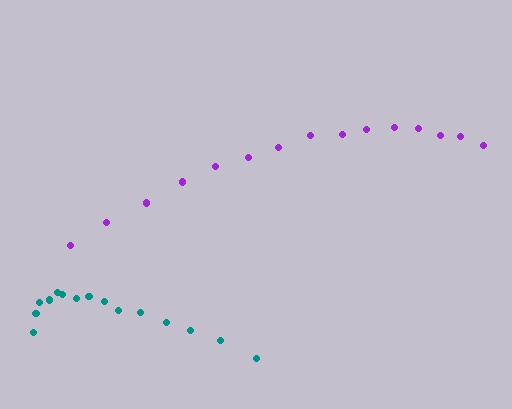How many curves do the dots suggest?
There are 2 distinct paths.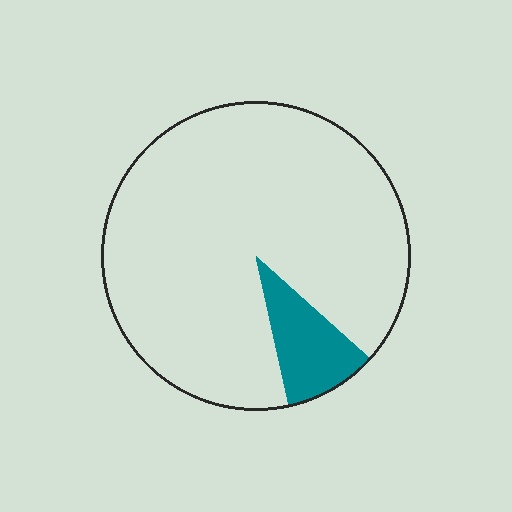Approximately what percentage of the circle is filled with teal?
Approximately 10%.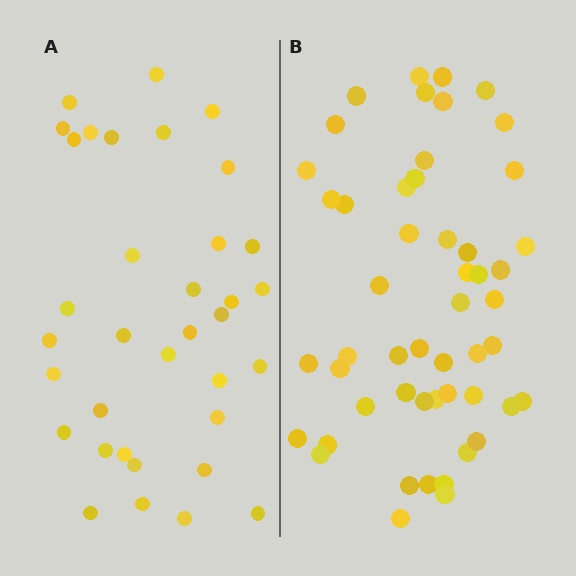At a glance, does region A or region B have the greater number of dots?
Region B (the right region) has more dots.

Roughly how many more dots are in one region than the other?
Region B has approximately 15 more dots than region A.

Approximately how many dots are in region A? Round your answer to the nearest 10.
About 40 dots. (The exact count is 35, which rounds to 40.)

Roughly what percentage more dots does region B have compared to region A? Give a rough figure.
About 45% more.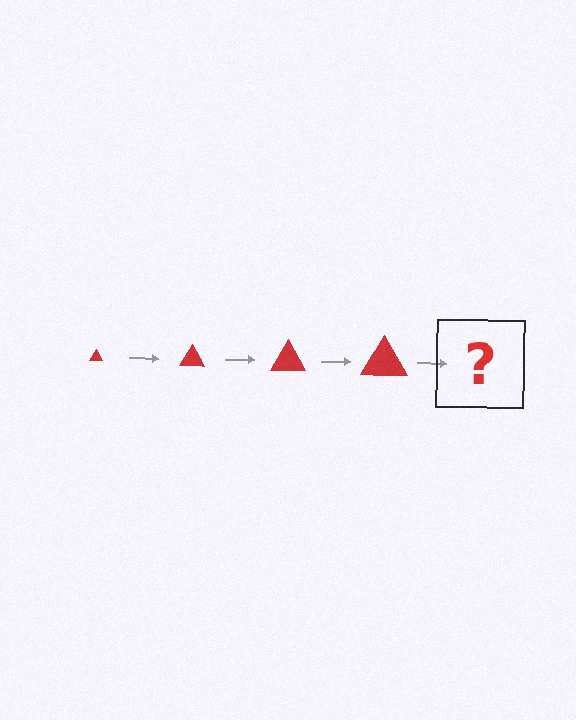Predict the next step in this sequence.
The next step is a red triangle, larger than the previous one.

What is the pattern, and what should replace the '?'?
The pattern is that the triangle gets progressively larger each step. The '?' should be a red triangle, larger than the previous one.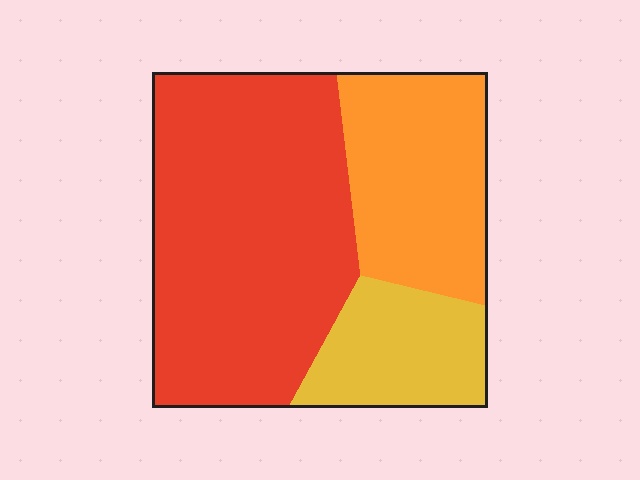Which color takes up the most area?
Red, at roughly 55%.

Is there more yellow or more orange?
Orange.